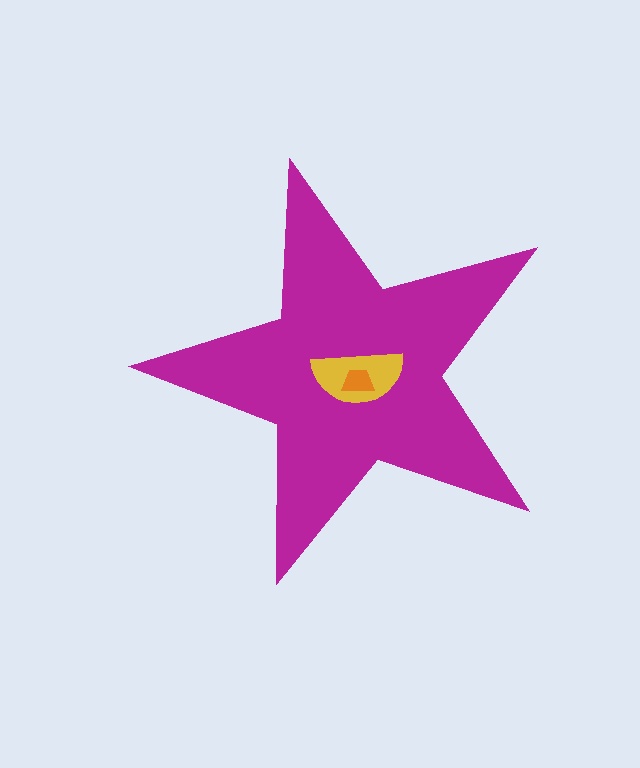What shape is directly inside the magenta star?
The yellow semicircle.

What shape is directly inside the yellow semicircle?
The orange trapezoid.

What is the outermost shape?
The magenta star.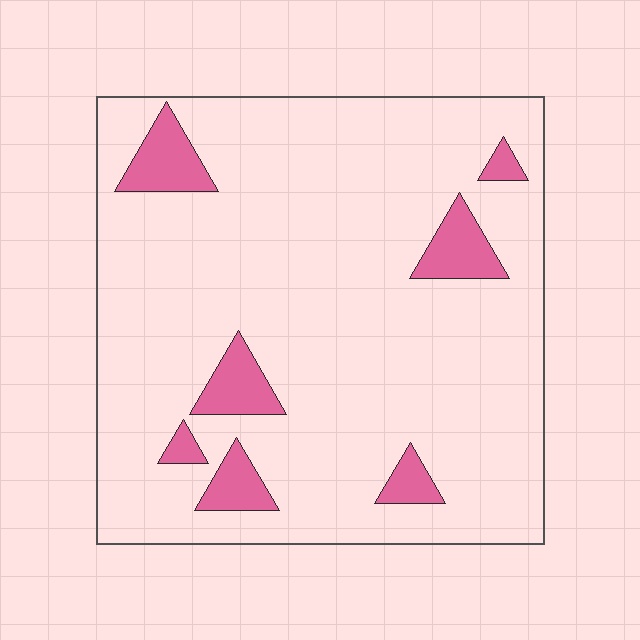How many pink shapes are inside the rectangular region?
7.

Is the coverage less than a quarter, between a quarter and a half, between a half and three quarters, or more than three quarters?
Less than a quarter.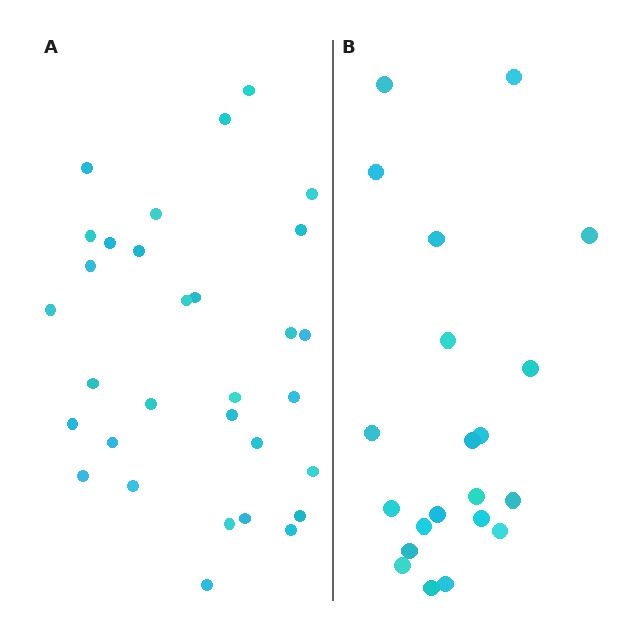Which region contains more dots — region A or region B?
Region A (the left region) has more dots.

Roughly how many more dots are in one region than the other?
Region A has roughly 10 or so more dots than region B.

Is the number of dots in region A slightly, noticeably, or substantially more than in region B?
Region A has substantially more. The ratio is roughly 1.5 to 1.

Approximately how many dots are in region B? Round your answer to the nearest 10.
About 20 dots. (The exact count is 21, which rounds to 20.)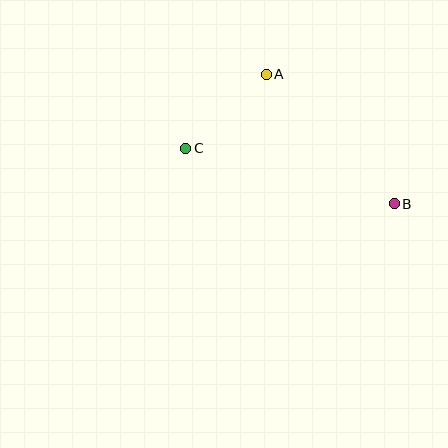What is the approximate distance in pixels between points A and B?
The distance between A and B is approximately 182 pixels.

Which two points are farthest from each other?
Points B and C are farthest from each other.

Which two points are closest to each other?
Points A and C are closest to each other.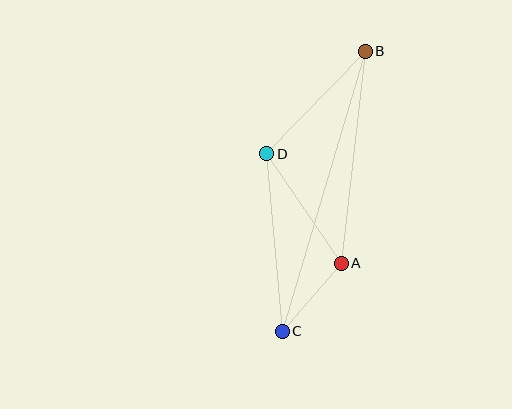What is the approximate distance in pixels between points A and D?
The distance between A and D is approximately 132 pixels.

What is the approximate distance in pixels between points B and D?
The distance between B and D is approximately 142 pixels.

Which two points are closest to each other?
Points A and C are closest to each other.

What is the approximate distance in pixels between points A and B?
The distance between A and B is approximately 213 pixels.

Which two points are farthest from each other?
Points B and C are farthest from each other.